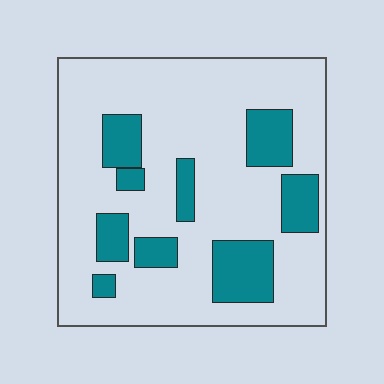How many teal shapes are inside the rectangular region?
9.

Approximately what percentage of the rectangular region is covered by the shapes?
Approximately 25%.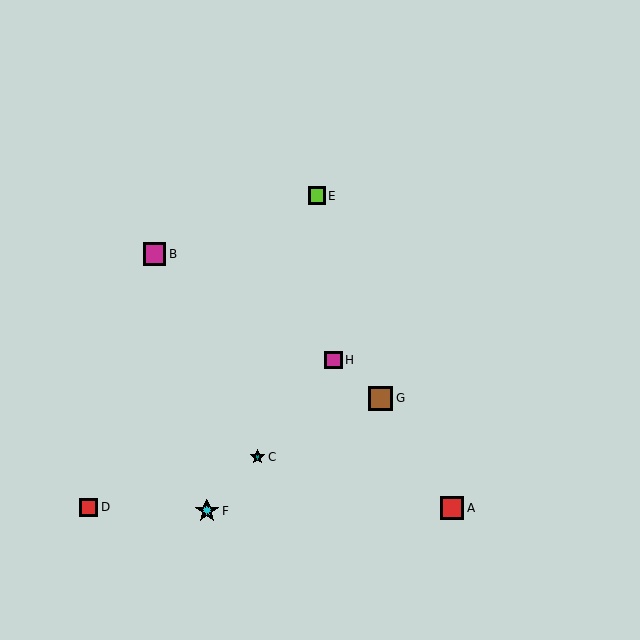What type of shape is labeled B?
Shape B is a magenta square.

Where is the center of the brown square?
The center of the brown square is at (381, 398).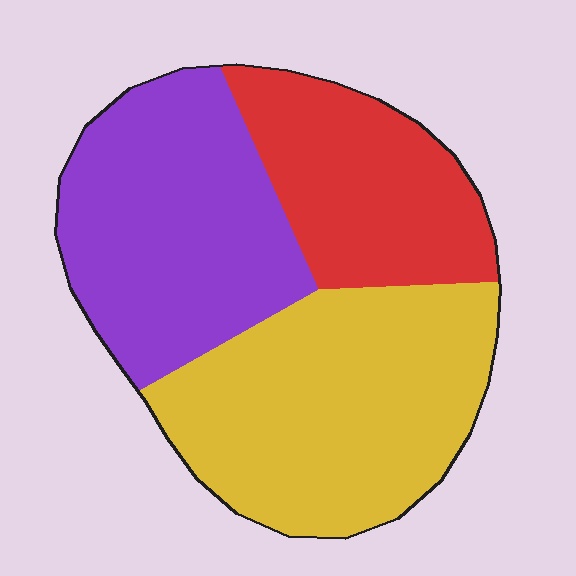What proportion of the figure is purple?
Purple covers roughly 35% of the figure.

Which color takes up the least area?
Red, at roughly 25%.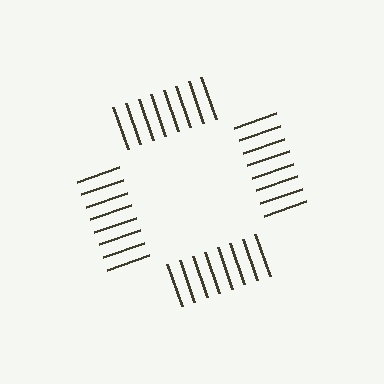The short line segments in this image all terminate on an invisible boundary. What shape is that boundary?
An illusory square — the line segments terminate on its edges but no continuous stroke is drawn.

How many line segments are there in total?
32 — 8 along each of the 4 edges.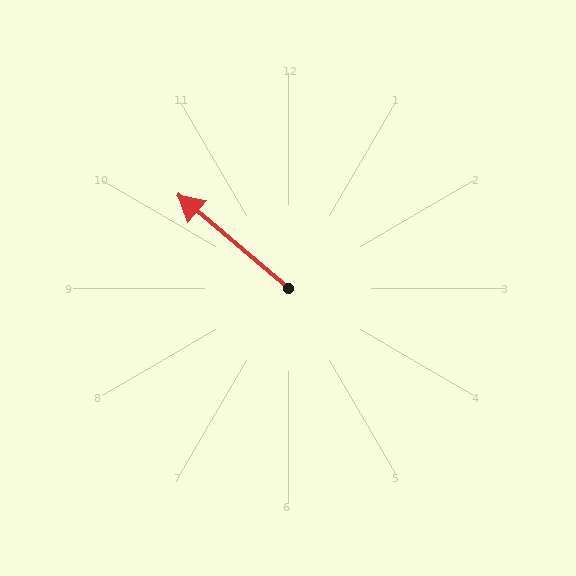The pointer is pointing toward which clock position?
Roughly 10 o'clock.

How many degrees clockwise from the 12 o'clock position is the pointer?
Approximately 310 degrees.